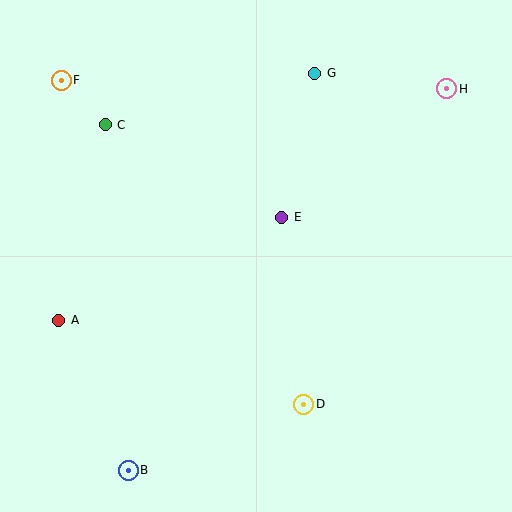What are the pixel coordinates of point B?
Point B is at (128, 470).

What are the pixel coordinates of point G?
Point G is at (315, 73).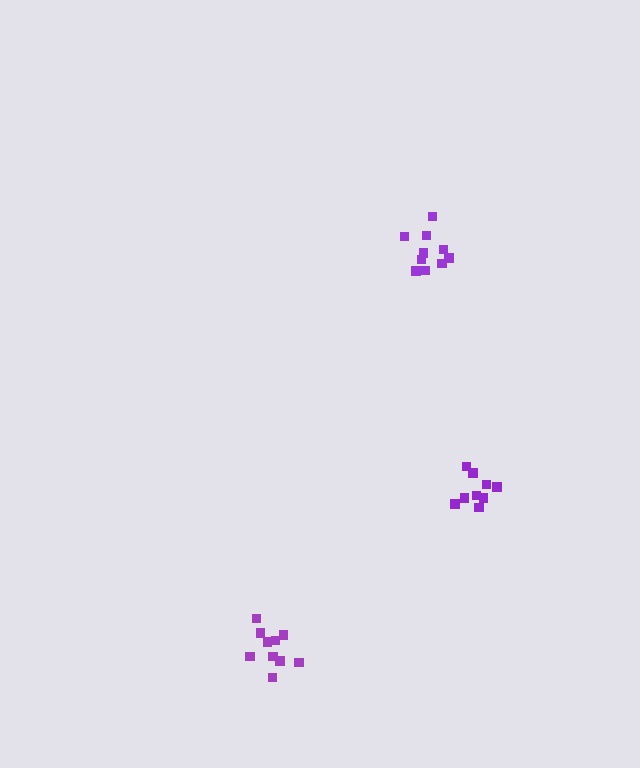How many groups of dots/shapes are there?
There are 3 groups.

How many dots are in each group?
Group 1: 10 dots, Group 2: 10 dots, Group 3: 9 dots (29 total).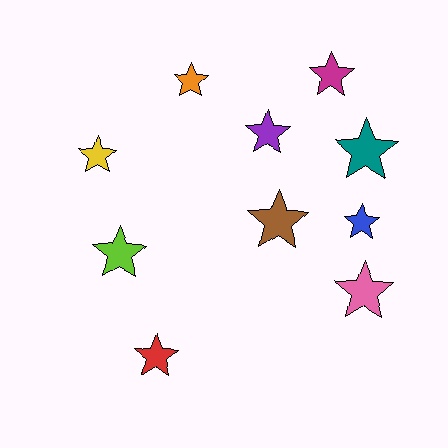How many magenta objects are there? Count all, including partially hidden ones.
There is 1 magenta object.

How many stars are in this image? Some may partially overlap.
There are 10 stars.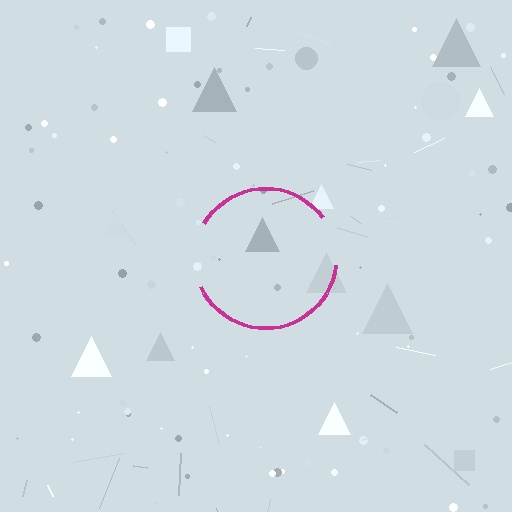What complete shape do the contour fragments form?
The contour fragments form a circle.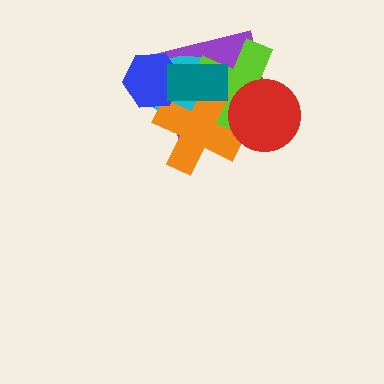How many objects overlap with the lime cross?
5 objects overlap with the lime cross.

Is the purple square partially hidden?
Yes, it is partially covered by another shape.